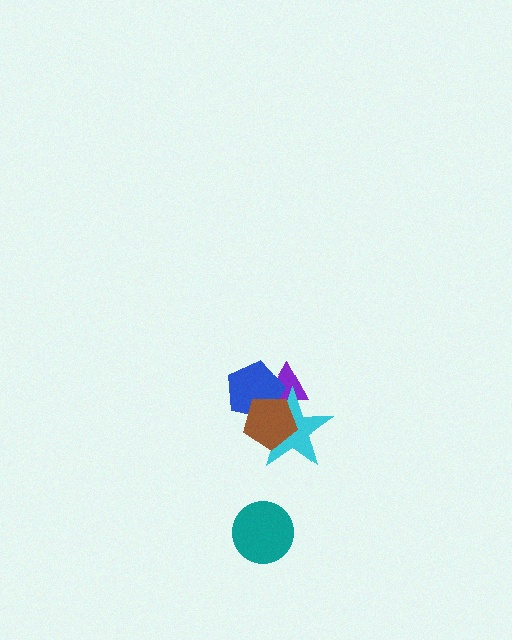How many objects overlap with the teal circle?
0 objects overlap with the teal circle.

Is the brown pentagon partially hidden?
No, no other shape covers it.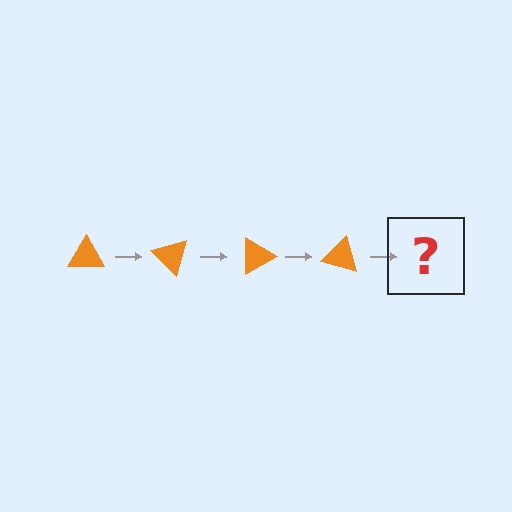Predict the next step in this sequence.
The next step is an orange triangle rotated 180 degrees.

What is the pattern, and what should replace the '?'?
The pattern is that the triangle rotates 45 degrees each step. The '?' should be an orange triangle rotated 180 degrees.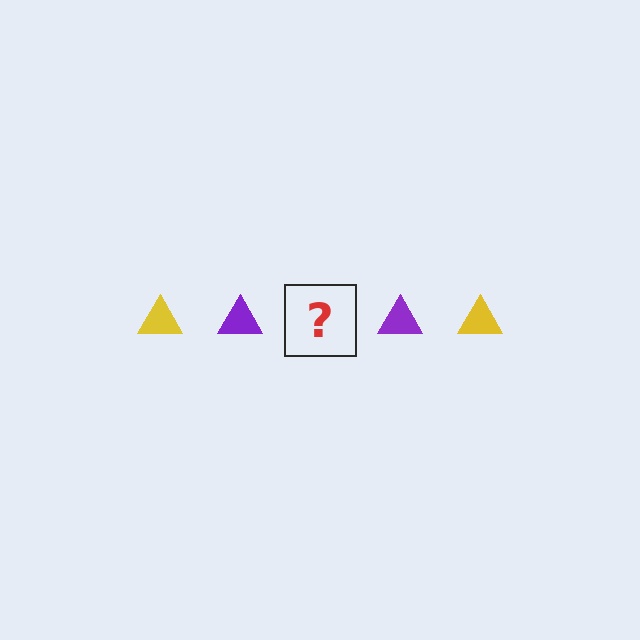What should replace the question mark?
The question mark should be replaced with a yellow triangle.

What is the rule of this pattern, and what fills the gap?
The rule is that the pattern cycles through yellow, purple triangles. The gap should be filled with a yellow triangle.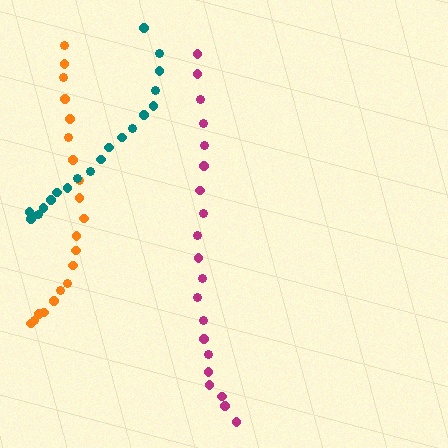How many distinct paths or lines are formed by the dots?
There are 3 distinct paths.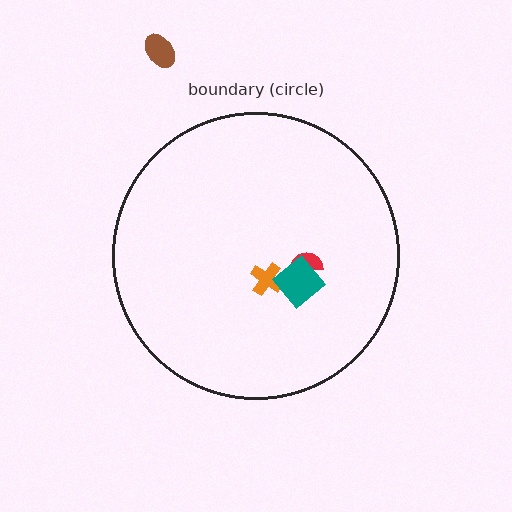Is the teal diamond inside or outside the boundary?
Inside.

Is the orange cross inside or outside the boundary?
Inside.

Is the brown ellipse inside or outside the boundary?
Outside.